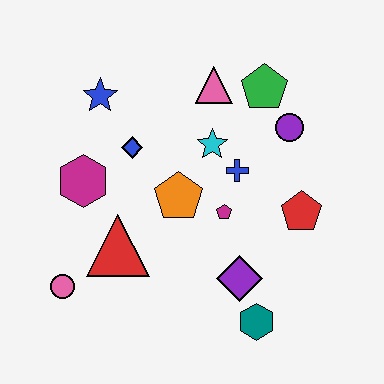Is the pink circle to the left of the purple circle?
Yes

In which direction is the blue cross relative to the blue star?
The blue cross is to the right of the blue star.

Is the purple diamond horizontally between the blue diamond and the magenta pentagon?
No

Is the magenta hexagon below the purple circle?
Yes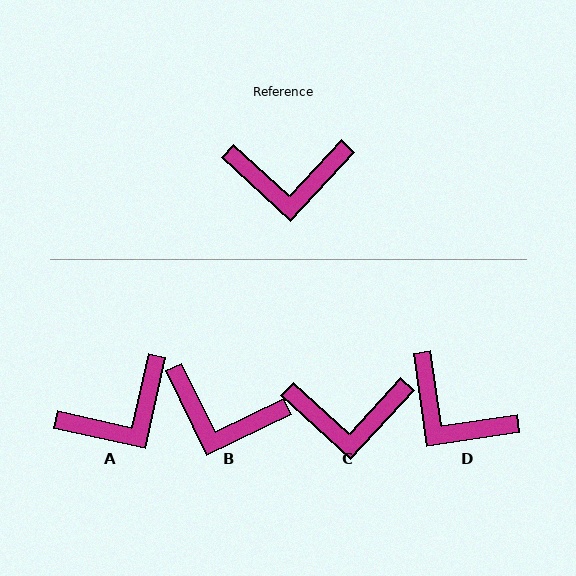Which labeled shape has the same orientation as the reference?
C.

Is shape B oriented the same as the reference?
No, it is off by about 21 degrees.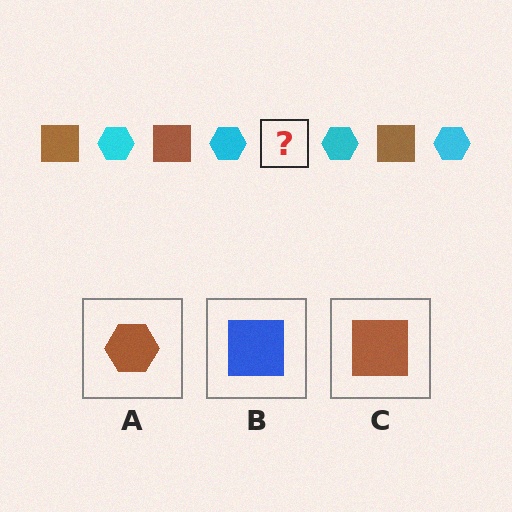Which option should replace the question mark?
Option C.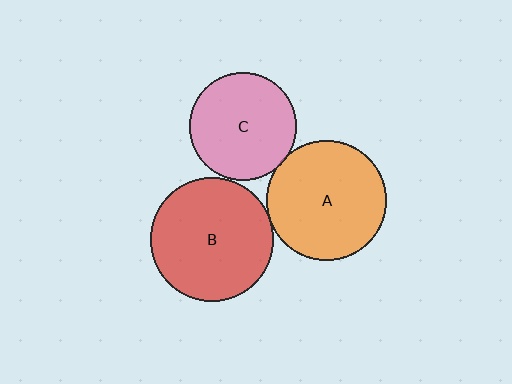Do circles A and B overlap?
Yes.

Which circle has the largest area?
Circle B (red).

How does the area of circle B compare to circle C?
Approximately 1.3 times.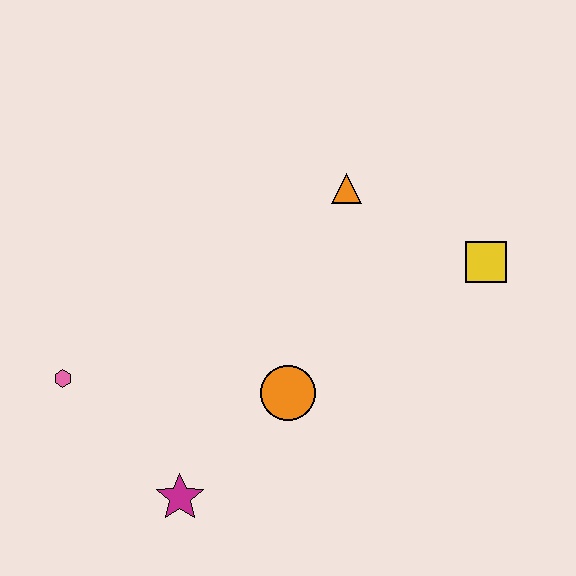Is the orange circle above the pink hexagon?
No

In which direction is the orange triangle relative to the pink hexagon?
The orange triangle is to the right of the pink hexagon.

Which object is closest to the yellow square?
The orange triangle is closest to the yellow square.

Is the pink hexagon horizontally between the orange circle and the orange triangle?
No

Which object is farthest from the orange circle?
The yellow square is farthest from the orange circle.